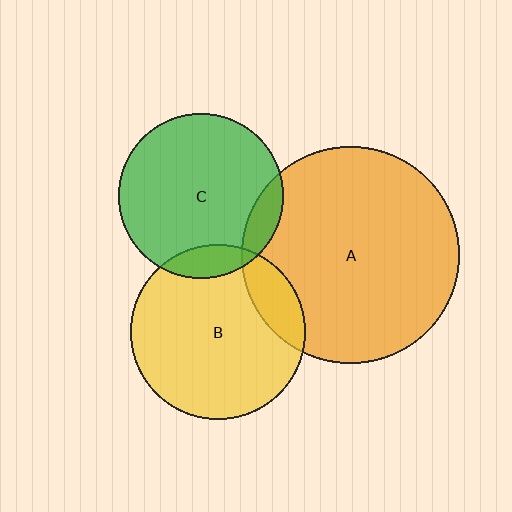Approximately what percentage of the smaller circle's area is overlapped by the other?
Approximately 10%.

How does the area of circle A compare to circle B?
Approximately 1.5 times.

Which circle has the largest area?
Circle A (orange).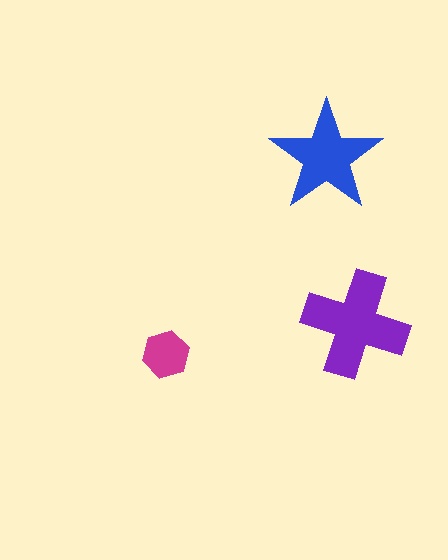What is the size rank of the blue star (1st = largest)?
2nd.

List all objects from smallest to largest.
The magenta hexagon, the blue star, the purple cross.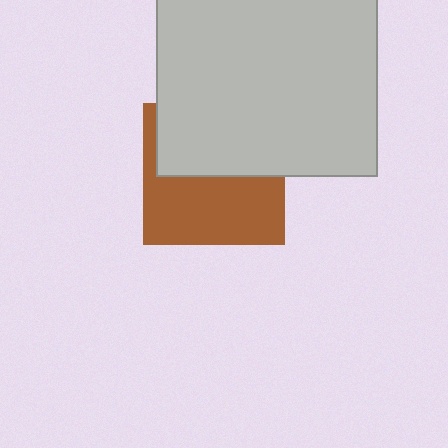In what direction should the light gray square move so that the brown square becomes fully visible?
The light gray square should move up. That is the shortest direction to clear the overlap and leave the brown square fully visible.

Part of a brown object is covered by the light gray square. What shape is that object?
It is a square.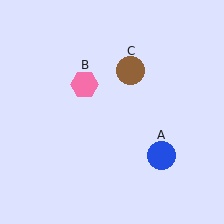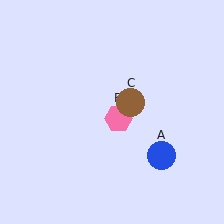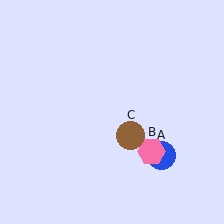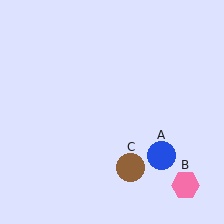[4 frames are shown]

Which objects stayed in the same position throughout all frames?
Blue circle (object A) remained stationary.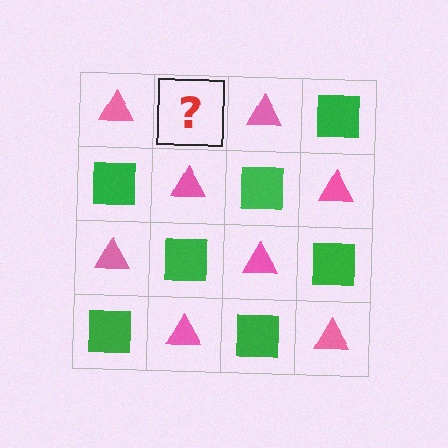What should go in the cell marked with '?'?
The missing cell should contain a green square.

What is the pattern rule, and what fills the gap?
The rule is that it alternates pink triangle and green square in a checkerboard pattern. The gap should be filled with a green square.